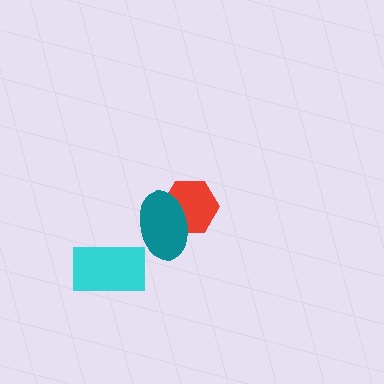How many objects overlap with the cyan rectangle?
0 objects overlap with the cyan rectangle.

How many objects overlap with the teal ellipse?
1 object overlaps with the teal ellipse.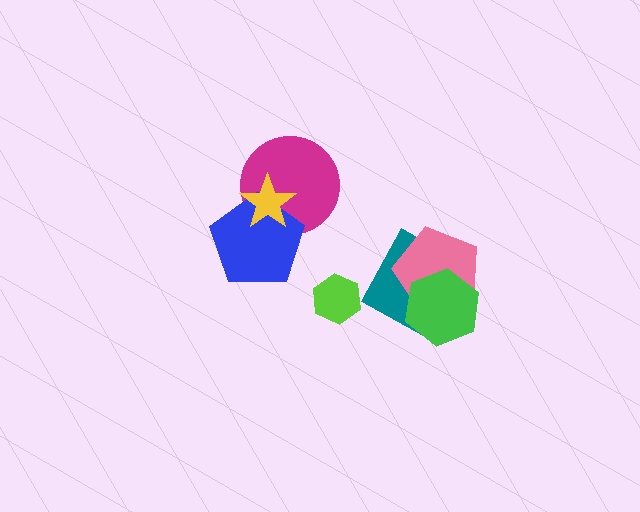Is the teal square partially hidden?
Yes, it is partially covered by another shape.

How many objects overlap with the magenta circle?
2 objects overlap with the magenta circle.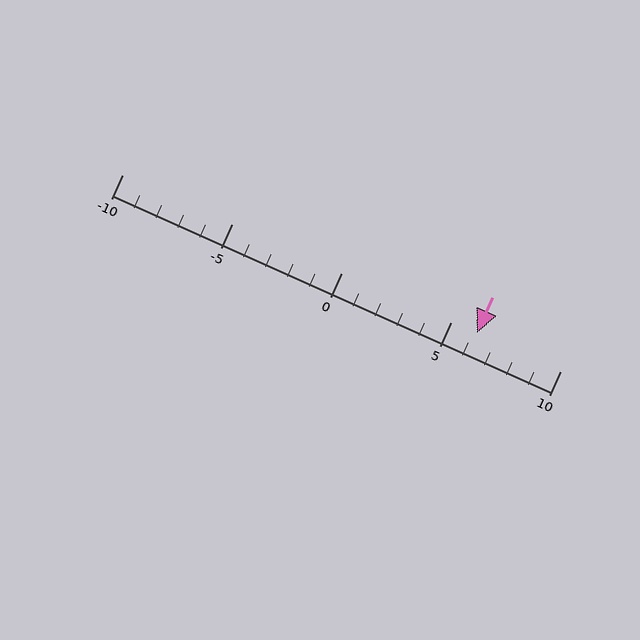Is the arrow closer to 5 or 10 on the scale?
The arrow is closer to 5.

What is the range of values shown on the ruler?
The ruler shows values from -10 to 10.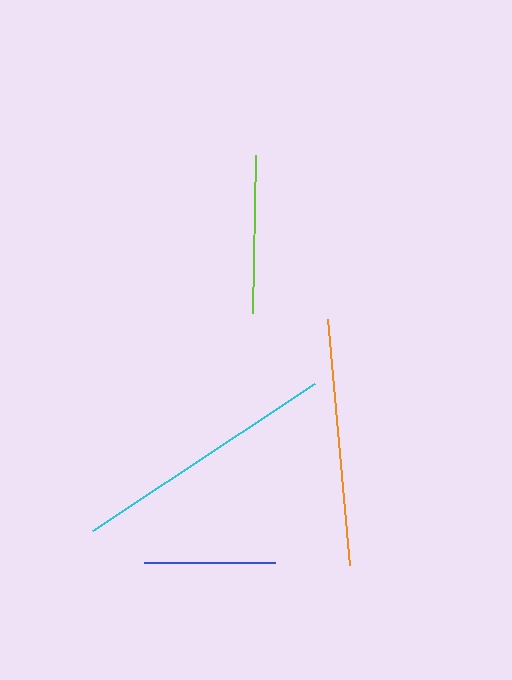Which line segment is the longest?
The cyan line is the longest at approximately 266 pixels.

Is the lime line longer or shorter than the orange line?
The orange line is longer than the lime line.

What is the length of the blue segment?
The blue segment is approximately 131 pixels long.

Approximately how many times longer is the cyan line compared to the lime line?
The cyan line is approximately 1.7 times the length of the lime line.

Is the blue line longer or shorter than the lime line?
The lime line is longer than the blue line.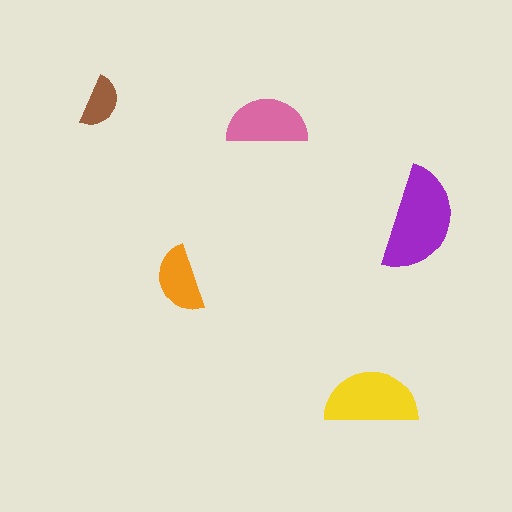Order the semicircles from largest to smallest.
the purple one, the yellow one, the pink one, the orange one, the brown one.